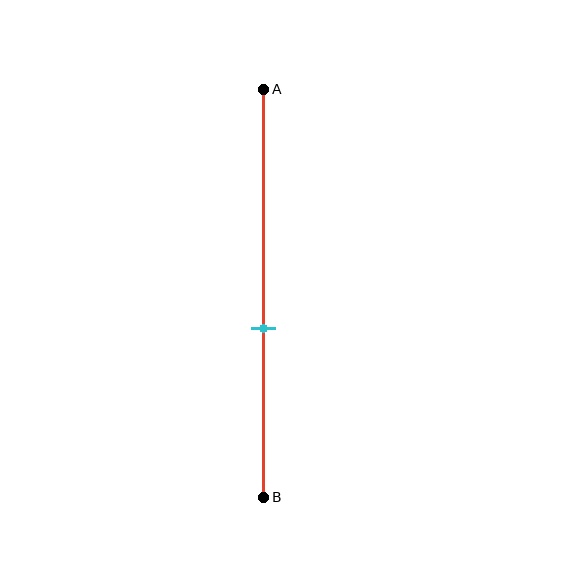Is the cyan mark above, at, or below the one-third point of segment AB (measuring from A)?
The cyan mark is below the one-third point of segment AB.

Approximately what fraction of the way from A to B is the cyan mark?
The cyan mark is approximately 60% of the way from A to B.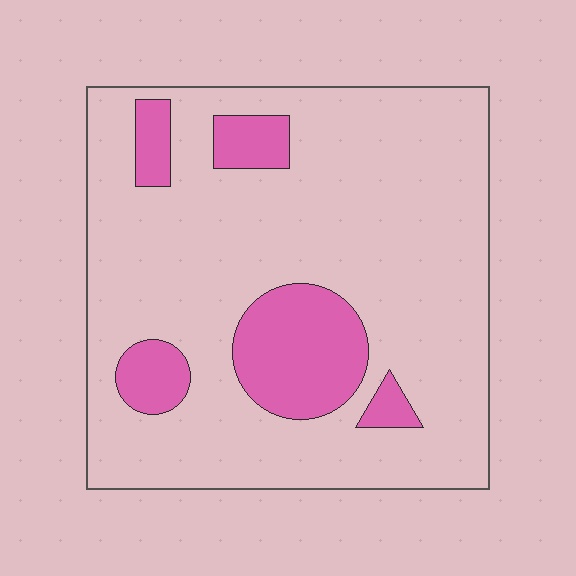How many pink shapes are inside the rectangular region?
5.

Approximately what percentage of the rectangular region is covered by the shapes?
Approximately 20%.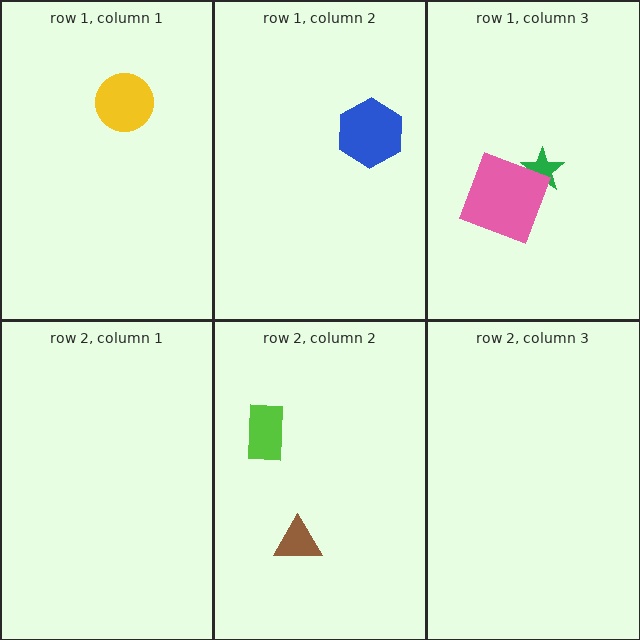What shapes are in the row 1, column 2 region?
The blue hexagon.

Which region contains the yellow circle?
The row 1, column 1 region.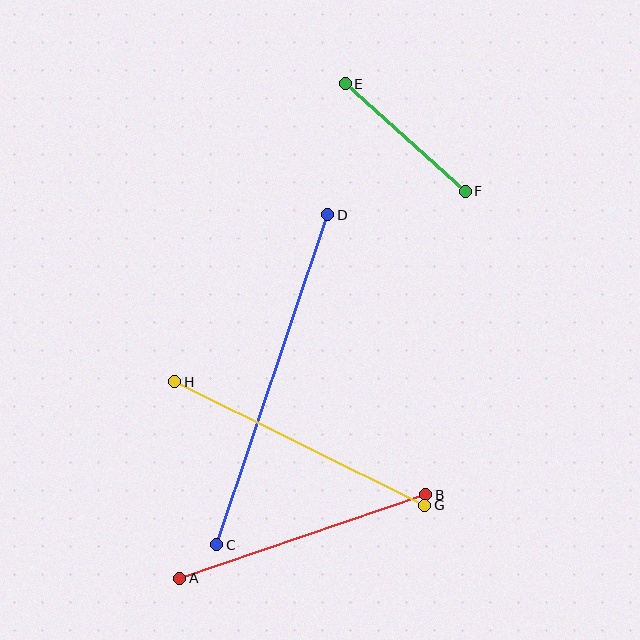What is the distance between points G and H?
The distance is approximately 279 pixels.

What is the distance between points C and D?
The distance is approximately 348 pixels.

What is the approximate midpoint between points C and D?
The midpoint is at approximately (272, 380) pixels.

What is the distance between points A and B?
The distance is approximately 260 pixels.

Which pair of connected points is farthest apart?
Points C and D are farthest apart.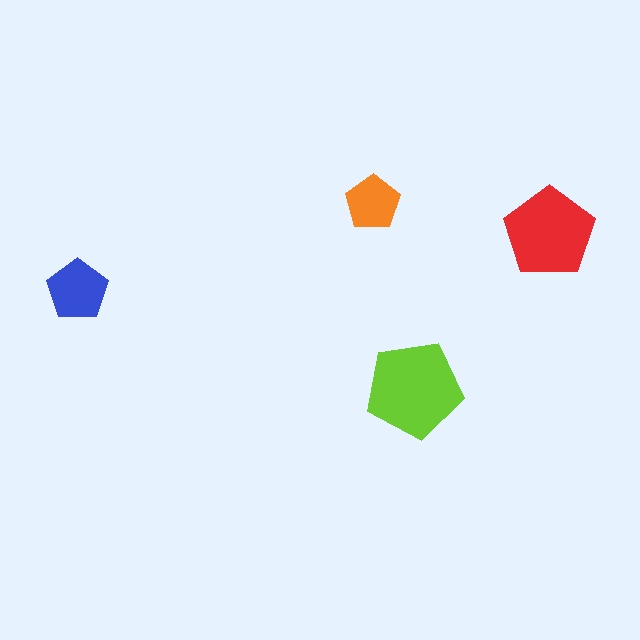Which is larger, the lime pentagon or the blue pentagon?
The lime one.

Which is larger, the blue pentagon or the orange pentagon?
The blue one.